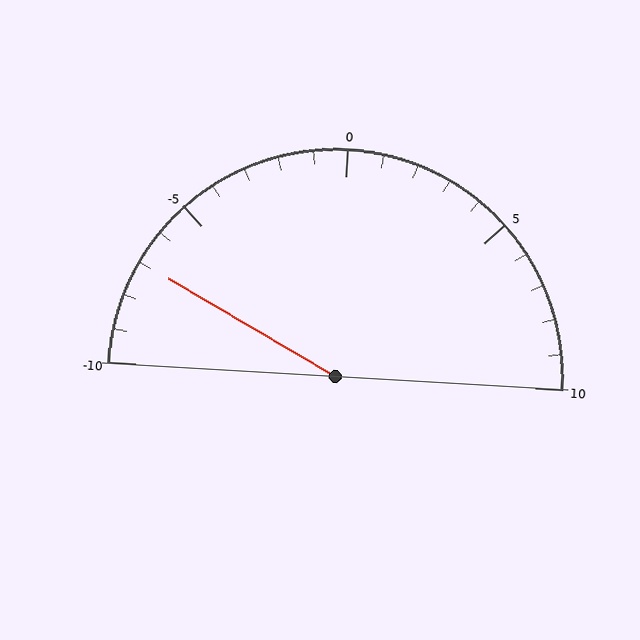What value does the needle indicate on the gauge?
The needle indicates approximately -7.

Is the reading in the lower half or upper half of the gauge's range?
The reading is in the lower half of the range (-10 to 10).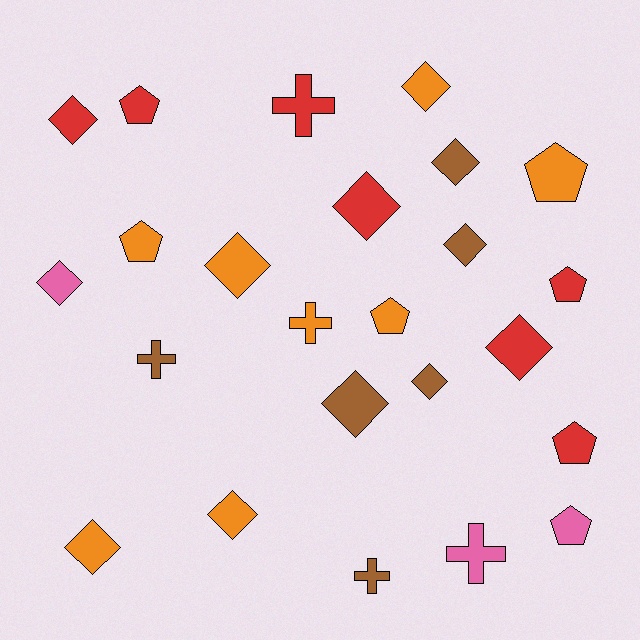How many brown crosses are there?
There are 2 brown crosses.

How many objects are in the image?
There are 24 objects.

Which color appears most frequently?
Orange, with 8 objects.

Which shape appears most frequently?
Diamond, with 12 objects.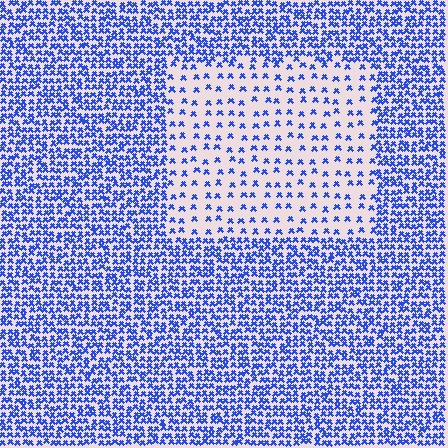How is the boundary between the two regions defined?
The boundary is defined by a change in element density (approximately 2.9x ratio). All elements are the same color, size, and shape.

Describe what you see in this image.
The image contains small blue elements arranged at two different densities. A rectangle-shaped region is visible where the elements are less densely packed than the surrounding area.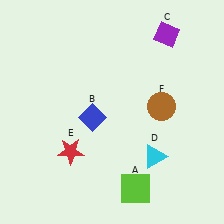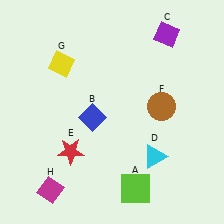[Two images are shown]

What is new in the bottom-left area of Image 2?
A magenta diamond (H) was added in the bottom-left area of Image 2.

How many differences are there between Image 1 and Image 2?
There are 2 differences between the two images.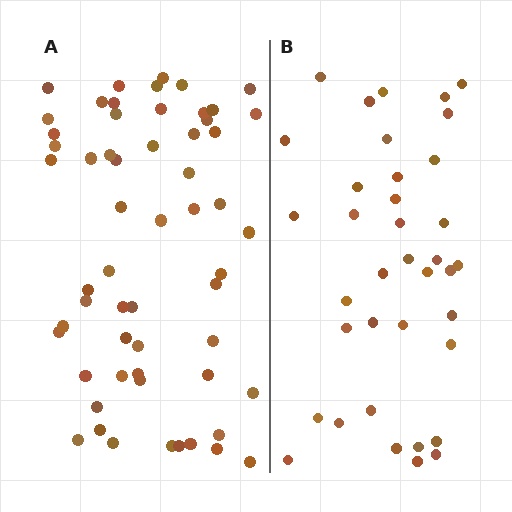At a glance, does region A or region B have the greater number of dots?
Region A (the left region) has more dots.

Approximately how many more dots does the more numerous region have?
Region A has approximately 20 more dots than region B.